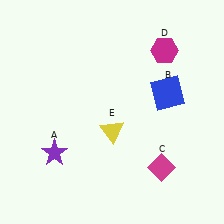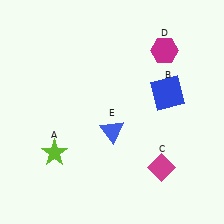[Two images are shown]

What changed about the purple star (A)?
In Image 1, A is purple. In Image 2, it changed to lime.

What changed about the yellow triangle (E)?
In Image 1, E is yellow. In Image 2, it changed to blue.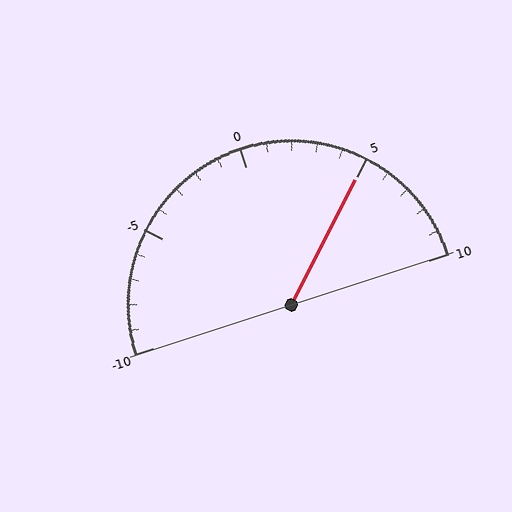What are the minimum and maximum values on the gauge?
The gauge ranges from -10 to 10.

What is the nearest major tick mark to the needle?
The nearest major tick mark is 5.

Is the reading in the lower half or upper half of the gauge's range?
The reading is in the upper half of the range (-10 to 10).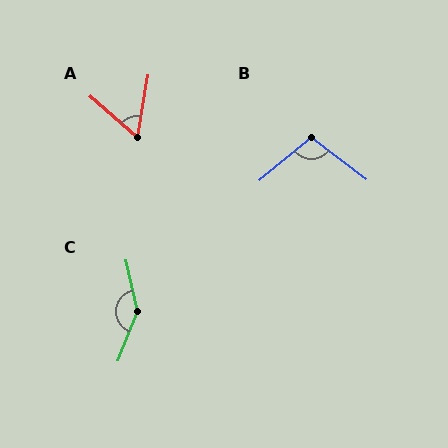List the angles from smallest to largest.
A (58°), B (103°), C (145°).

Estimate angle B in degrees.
Approximately 103 degrees.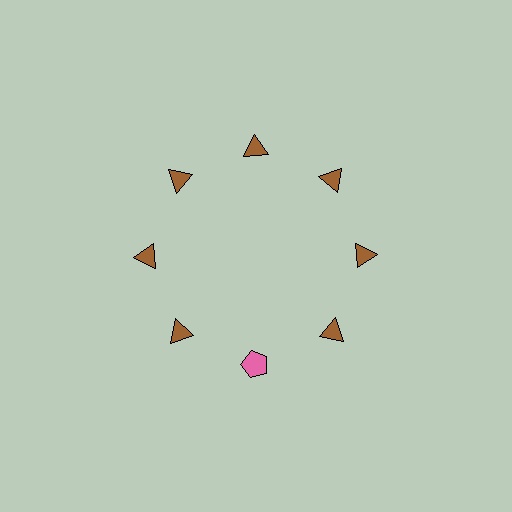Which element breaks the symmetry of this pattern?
The pink pentagon at roughly the 6 o'clock position breaks the symmetry. All other shapes are brown triangles.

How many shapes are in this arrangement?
There are 8 shapes arranged in a ring pattern.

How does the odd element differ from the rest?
It differs in both color (pink instead of brown) and shape (pentagon instead of triangle).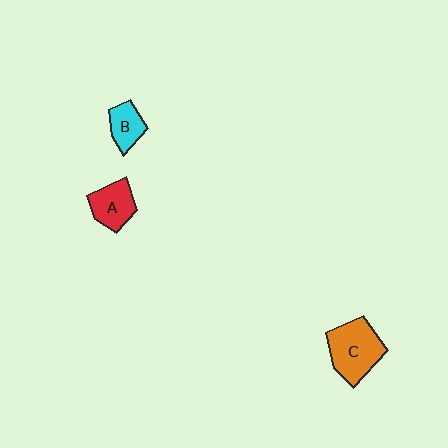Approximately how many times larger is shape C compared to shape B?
Approximately 2.0 times.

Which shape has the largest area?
Shape C (orange).